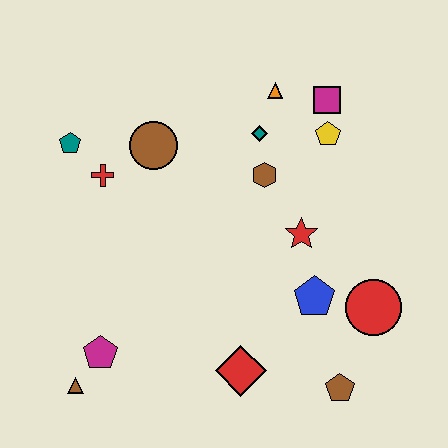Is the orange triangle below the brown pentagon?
No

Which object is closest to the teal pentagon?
The red cross is closest to the teal pentagon.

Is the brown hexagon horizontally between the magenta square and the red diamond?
Yes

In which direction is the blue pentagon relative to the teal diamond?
The blue pentagon is below the teal diamond.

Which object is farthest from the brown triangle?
The magenta square is farthest from the brown triangle.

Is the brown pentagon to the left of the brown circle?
No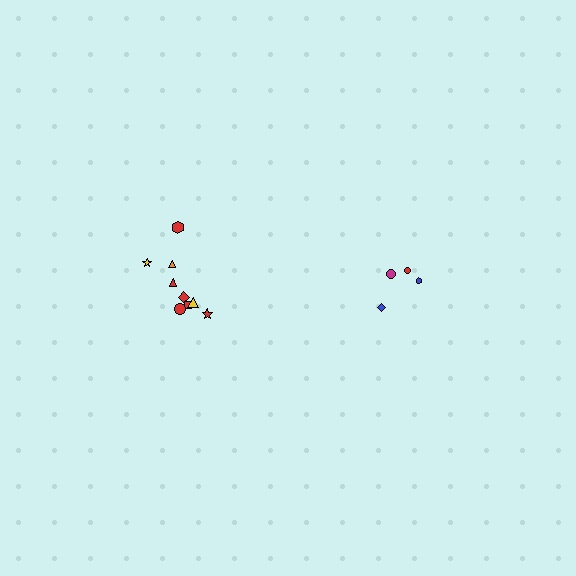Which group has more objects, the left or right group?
The left group.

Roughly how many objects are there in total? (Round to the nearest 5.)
Roughly 15 objects in total.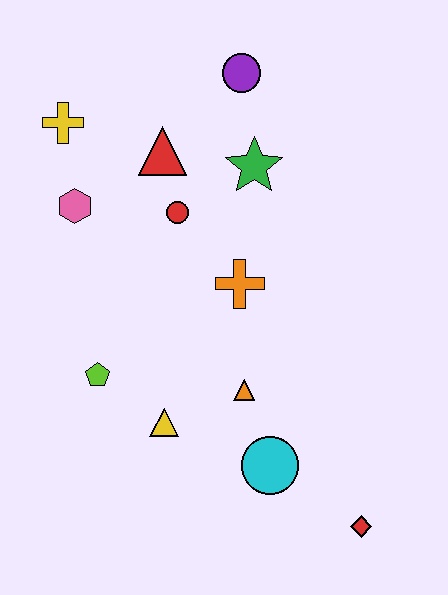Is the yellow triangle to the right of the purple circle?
No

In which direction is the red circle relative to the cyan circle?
The red circle is above the cyan circle.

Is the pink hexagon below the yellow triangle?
No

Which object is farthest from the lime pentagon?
The purple circle is farthest from the lime pentagon.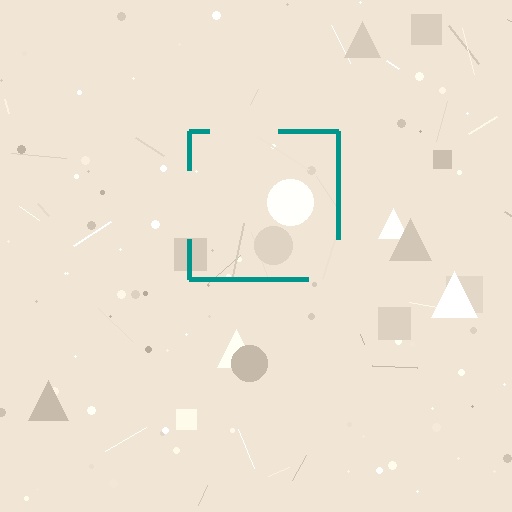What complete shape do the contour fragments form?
The contour fragments form a square.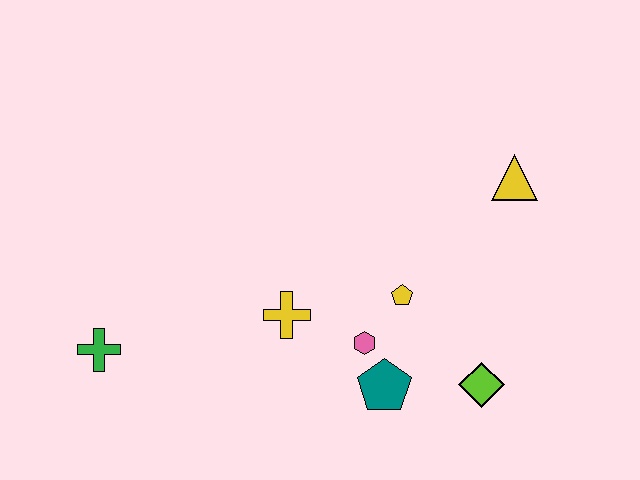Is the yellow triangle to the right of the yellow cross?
Yes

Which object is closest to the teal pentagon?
The pink hexagon is closest to the teal pentagon.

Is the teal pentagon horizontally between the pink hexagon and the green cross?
No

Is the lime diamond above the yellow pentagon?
No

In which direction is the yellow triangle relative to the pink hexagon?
The yellow triangle is above the pink hexagon.